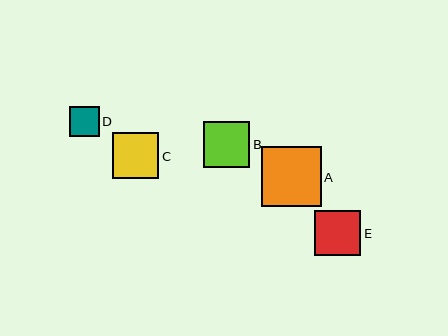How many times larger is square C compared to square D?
Square C is approximately 1.5 times the size of square D.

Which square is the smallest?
Square D is the smallest with a size of approximately 30 pixels.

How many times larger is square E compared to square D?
Square E is approximately 1.5 times the size of square D.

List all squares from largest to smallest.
From largest to smallest: A, B, E, C, D.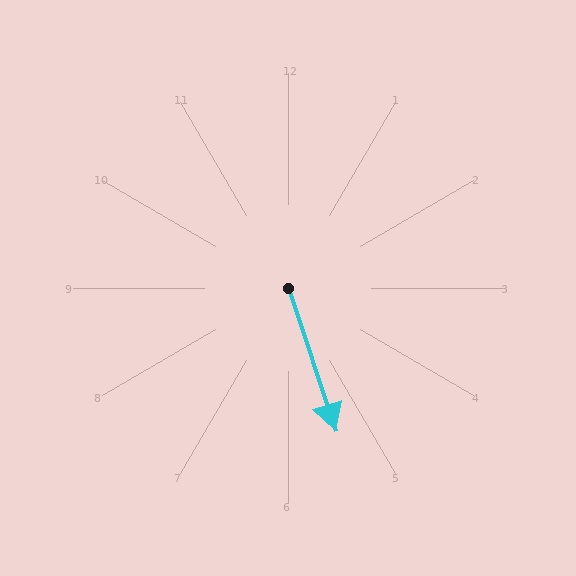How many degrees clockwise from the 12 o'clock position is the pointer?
Approximately 161 degrees.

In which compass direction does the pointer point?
South.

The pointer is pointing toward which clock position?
Roughly 5 o'clock.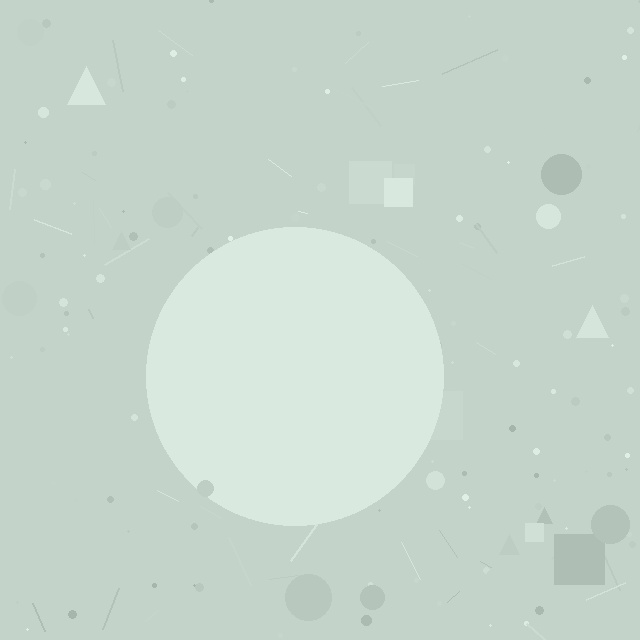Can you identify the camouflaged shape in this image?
The camouflaged shape is a circle.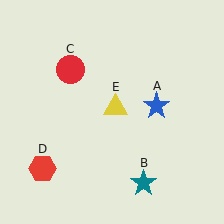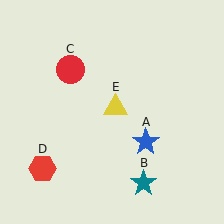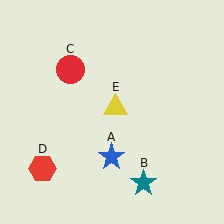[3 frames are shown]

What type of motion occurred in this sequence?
The blue star (object A) rotated clockwise around the center of the scene.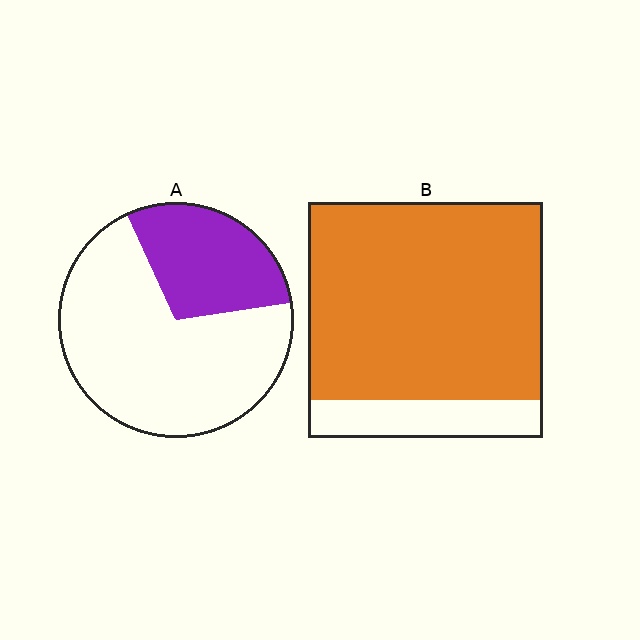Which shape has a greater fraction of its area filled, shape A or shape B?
Shape B.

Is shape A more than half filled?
No.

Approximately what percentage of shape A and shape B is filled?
A is approximately 30% and B is approximately 85%.